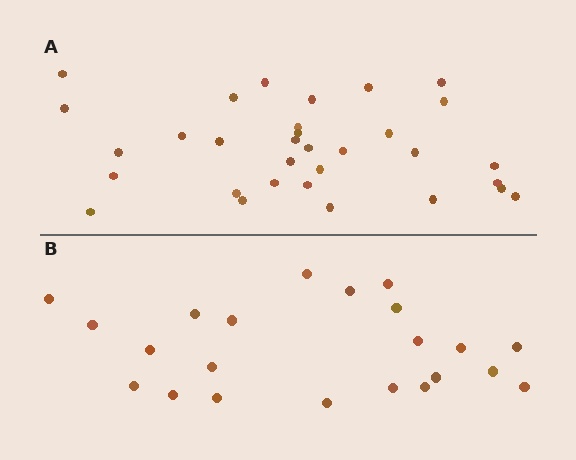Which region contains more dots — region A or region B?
Region A (the top region) has more dots.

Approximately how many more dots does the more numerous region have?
Region A has roughly 10 or so more dots than region B.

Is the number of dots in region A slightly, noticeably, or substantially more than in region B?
Region A has substantially more. The ratio is roughly 1.5 to 1.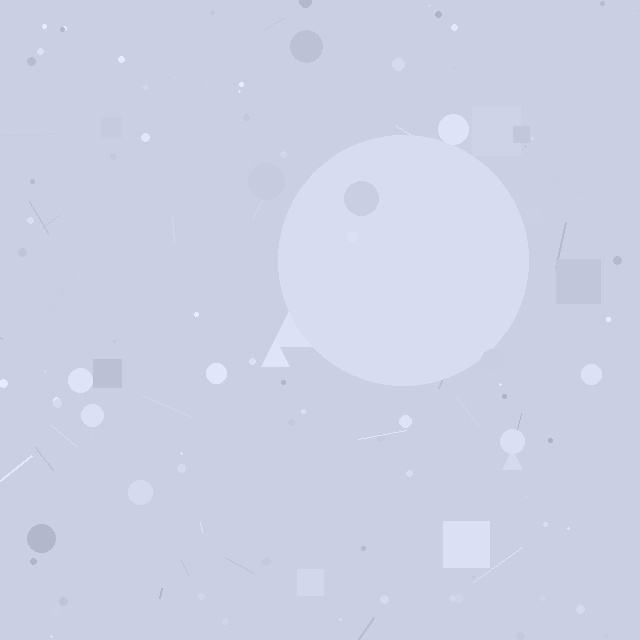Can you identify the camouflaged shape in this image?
The camouflaged shape is a circle.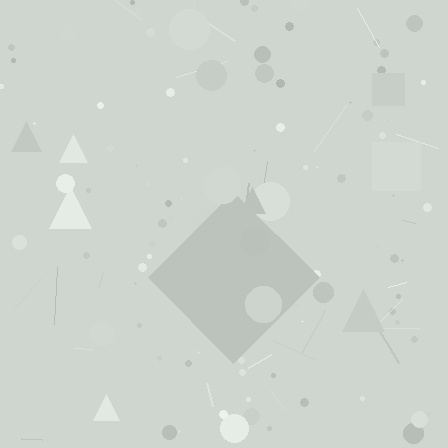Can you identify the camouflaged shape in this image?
The camouflaged shape is a diamond.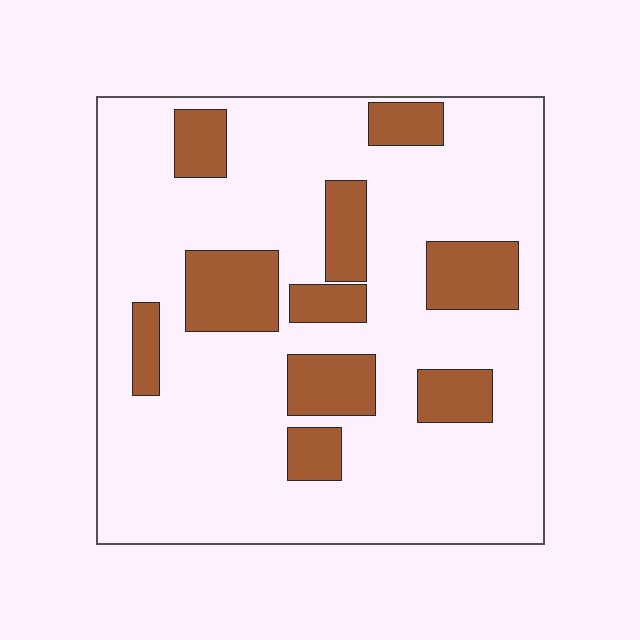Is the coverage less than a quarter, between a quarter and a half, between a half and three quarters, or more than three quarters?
Less than a quarter.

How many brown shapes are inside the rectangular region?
10.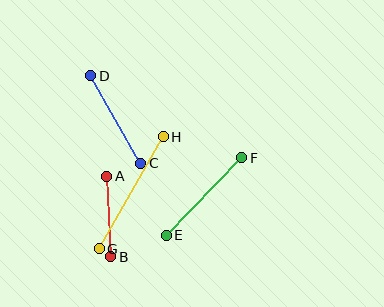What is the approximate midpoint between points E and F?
The midpoint is at approximately (204, 196) pixels.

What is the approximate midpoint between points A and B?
The midpoint is at approximately (109, 216) pixels.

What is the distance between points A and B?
The distance is approximately 81 pixels.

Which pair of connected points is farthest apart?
Points G and H are farthest apart.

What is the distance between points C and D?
The distance is approximately 100 pixels.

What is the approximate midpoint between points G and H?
The midpoint is at approximately (131, 193) pixels.